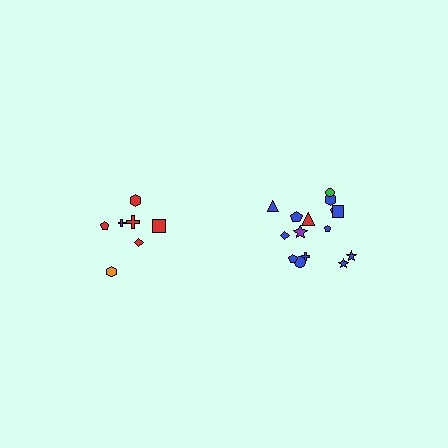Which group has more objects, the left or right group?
The right group.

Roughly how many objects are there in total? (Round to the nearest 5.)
Roughly 20 objects in total.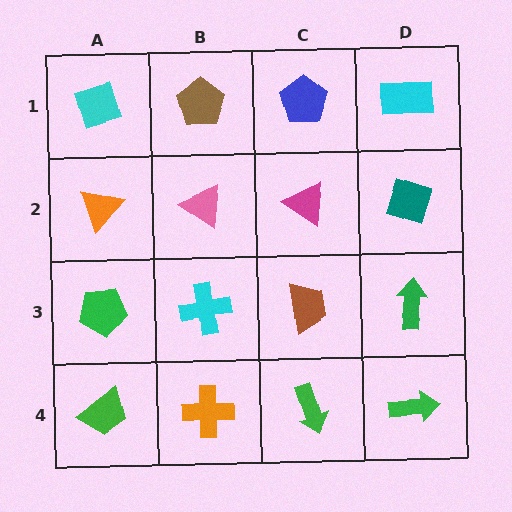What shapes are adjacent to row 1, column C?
A magenta triangle (row 2, column C), a brown pentagon (row 1, column B), a cyan rectangle (row 1, column D).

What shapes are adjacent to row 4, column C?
A brown trapezoid (row 3, column C), an orange cross (row 4, column B), a green arrow (row 4, column D).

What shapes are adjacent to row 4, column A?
A green pentagon (row 3, column A), an orange cross (row 4, column B).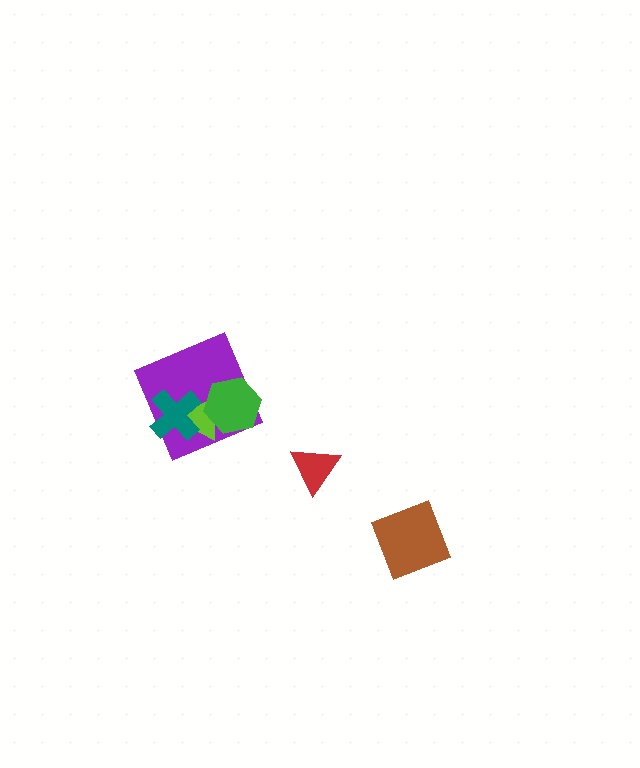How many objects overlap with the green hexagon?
2 objects overlap with the green hexagon.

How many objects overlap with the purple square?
3 objects overlap with the purple square.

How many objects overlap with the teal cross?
2 objects overlap with the teal cross.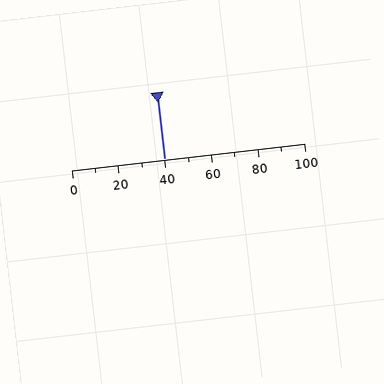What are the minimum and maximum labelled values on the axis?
The axis runs from 0 to 100.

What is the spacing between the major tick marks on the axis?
The major ticks are spaced 20 apart.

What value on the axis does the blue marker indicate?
The marker indicates approximately 40.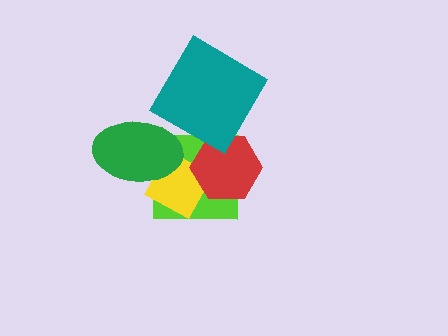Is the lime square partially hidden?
Yes, it is partially covered by another shape.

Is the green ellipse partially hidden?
No, no other shape covers it.